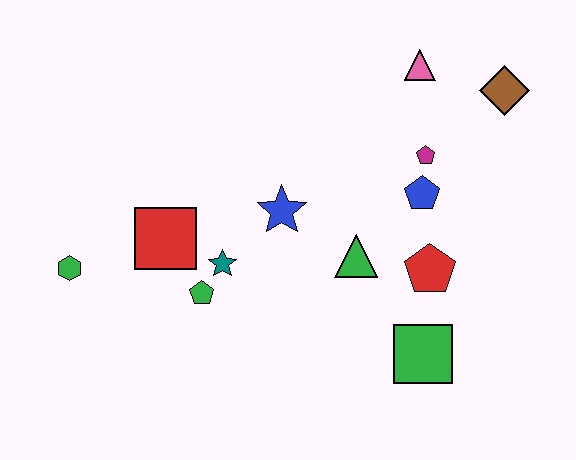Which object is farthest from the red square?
The brown diamond is farthest from the red square.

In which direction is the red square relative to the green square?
The red square is to the left of the green square.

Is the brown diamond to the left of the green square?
No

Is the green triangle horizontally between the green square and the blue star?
Yes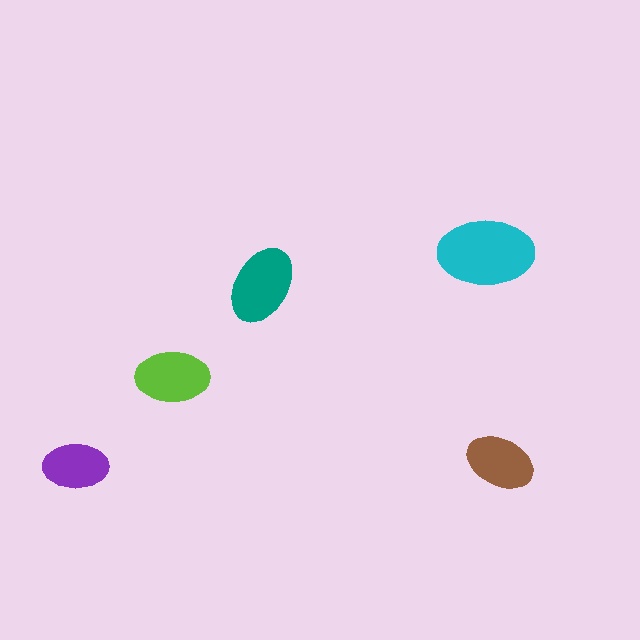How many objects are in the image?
There are 5 objects in the image.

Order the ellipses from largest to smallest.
the cyan one, the teal one, the lime one, the brown one, the purple one.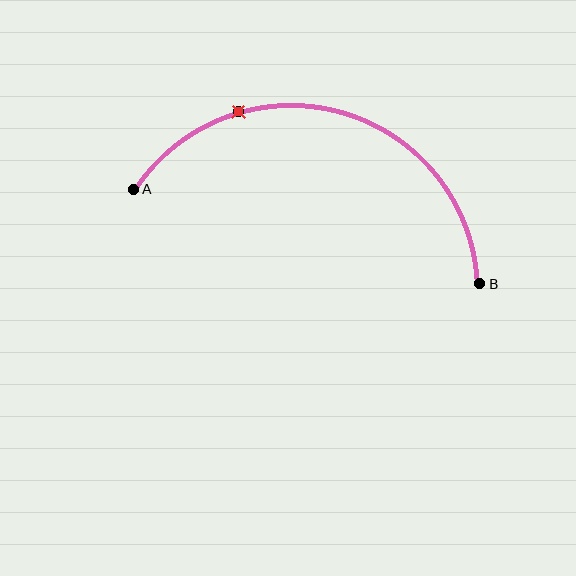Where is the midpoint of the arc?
The arc midpoint is the point on the curve farthest from the straight line joining A and B. It sits above that line.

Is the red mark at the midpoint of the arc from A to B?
No. The red mark lies on the arc but is closer to endpoint A. The arc midpoint would be at the point on the curve equidistant along the arc from both A and B.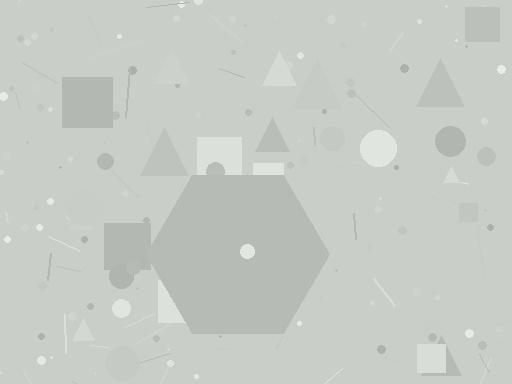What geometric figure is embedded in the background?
A hexagon is embedded in the background.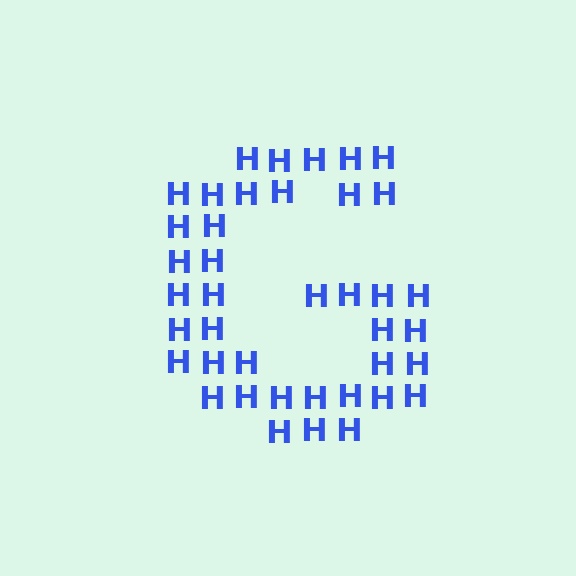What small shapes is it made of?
It is made of small letter H's.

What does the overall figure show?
The overall figure shows the letter G.